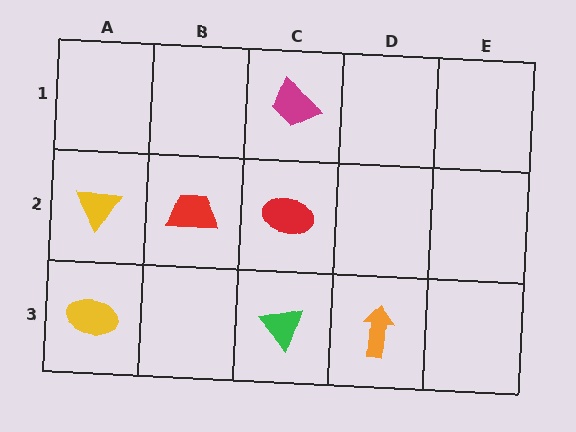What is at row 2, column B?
A red trapezoid.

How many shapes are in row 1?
1 shape.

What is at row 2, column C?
A red ellipse.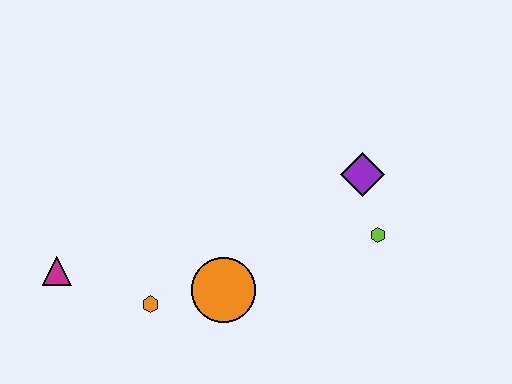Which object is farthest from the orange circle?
The purple diamond is farthest from the orange circle.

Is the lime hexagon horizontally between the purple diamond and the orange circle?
No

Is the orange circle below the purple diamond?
Yes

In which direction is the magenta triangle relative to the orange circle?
The magenta triangle is to the left of the orange circle.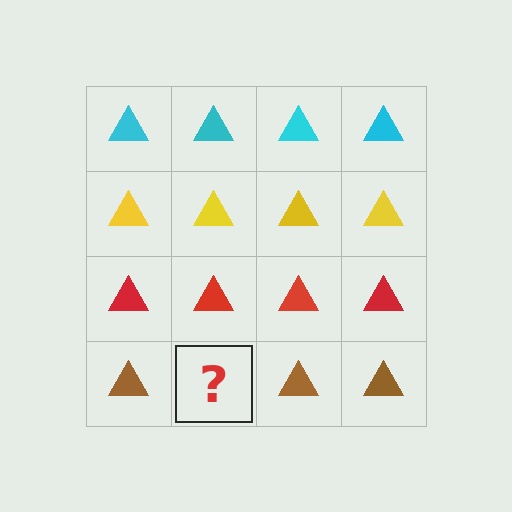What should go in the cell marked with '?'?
The missing cell should contain a brown triangle.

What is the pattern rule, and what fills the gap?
The rule is that each row has a consistent color. The gap should be filled with a brown triangle.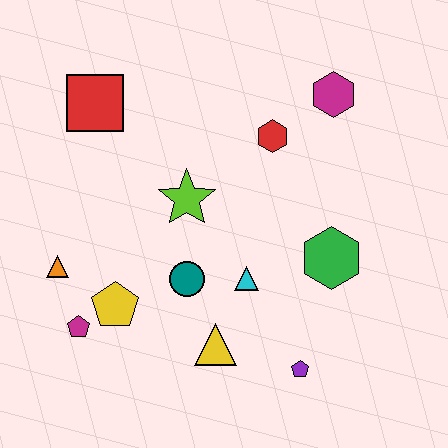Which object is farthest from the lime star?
The purple pentagon is farthest from the lime star.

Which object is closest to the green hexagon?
The cyan triangle is closest to the green hexagon.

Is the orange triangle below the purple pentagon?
No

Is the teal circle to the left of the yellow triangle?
Yes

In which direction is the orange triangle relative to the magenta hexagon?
The orange triangle is to the left of the magenta hexagon.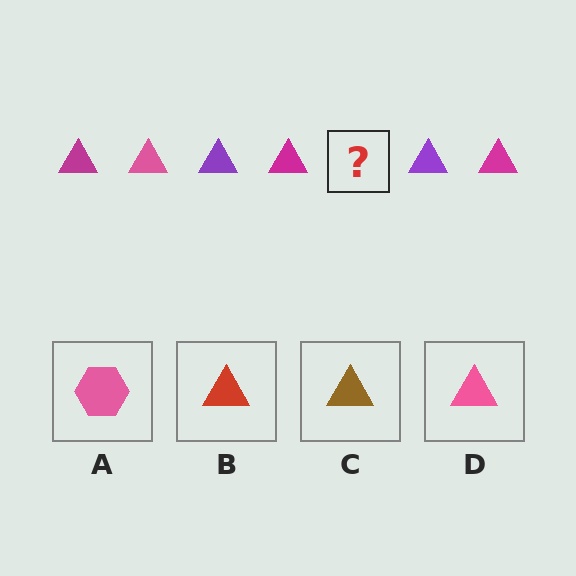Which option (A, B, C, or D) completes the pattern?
D.